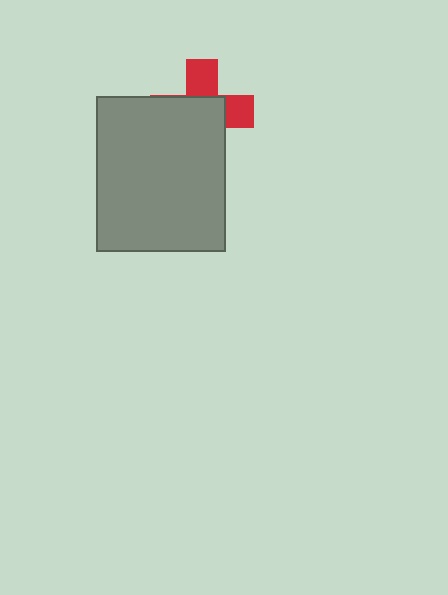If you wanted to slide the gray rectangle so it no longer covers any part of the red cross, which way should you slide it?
Slide it toward the lower-left — that is the most direct way to separate the two shapes.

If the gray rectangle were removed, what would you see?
You would see the complete red cross.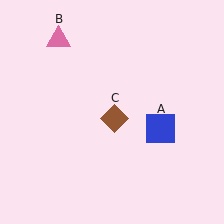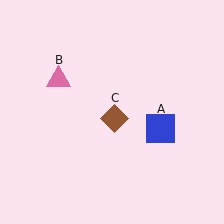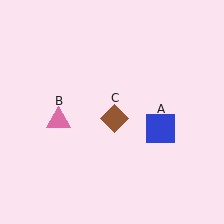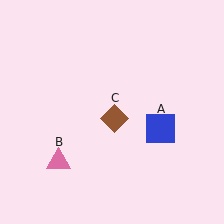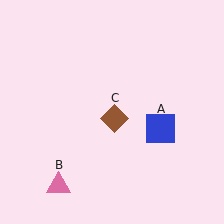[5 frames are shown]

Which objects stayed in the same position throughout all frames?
Blue square (object A) and brown diamond (object C) remained stationary.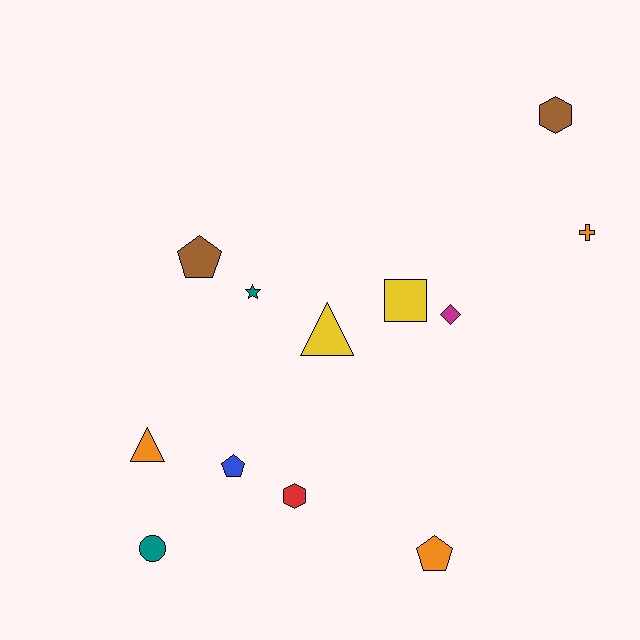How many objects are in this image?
There are 12 objects.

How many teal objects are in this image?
There are 2 teal objects.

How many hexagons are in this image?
There are 2 hexagons.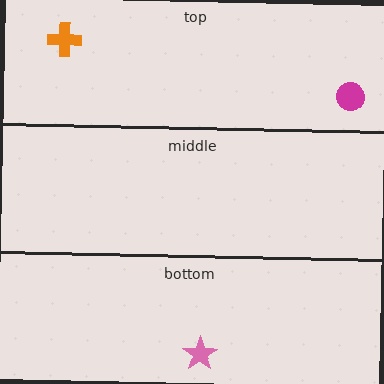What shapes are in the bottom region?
The pink star.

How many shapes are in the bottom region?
1.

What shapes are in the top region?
The magenta circle, the orange cross.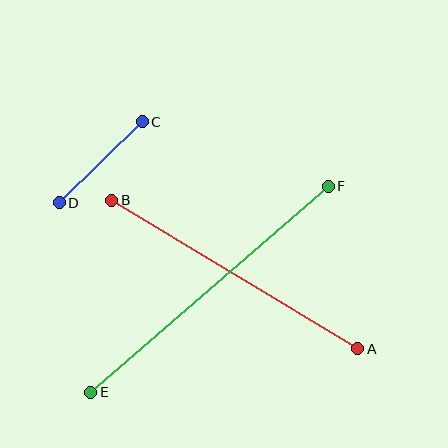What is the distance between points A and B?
The distance is approximately 287 pixels.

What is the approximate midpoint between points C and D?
The midpoint is at approximately (101, 162) pixels.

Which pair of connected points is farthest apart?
Points E and F are farthest apart.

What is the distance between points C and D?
The distance is approximately 116 pixels.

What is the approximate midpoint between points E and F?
The midpoint is at approximately (209, 289) pixels.